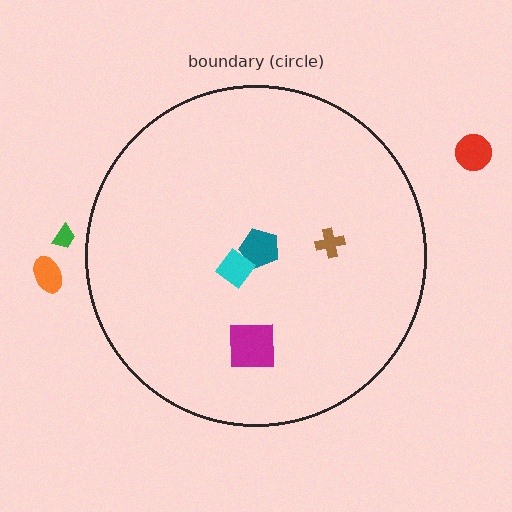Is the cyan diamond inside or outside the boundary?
Inside.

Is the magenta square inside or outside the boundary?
Inside.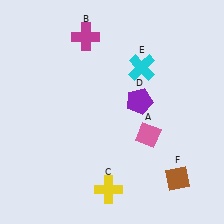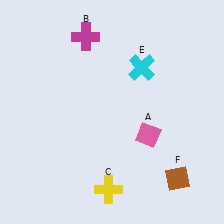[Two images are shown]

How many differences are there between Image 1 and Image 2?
There is 1 difference between the two images.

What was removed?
The purple pentagon (D) was removed in Image 2.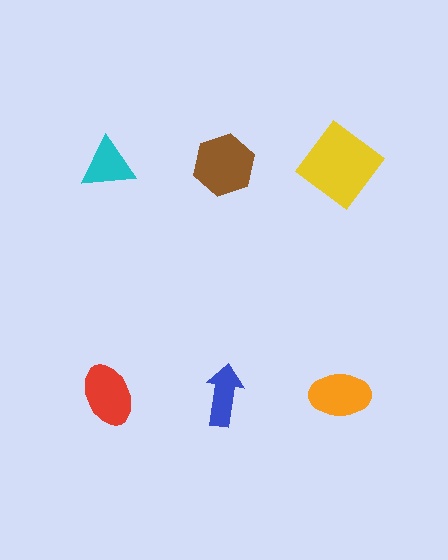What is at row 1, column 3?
A yellow diamond.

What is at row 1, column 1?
A cyan triangle.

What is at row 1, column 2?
A brown hexagon.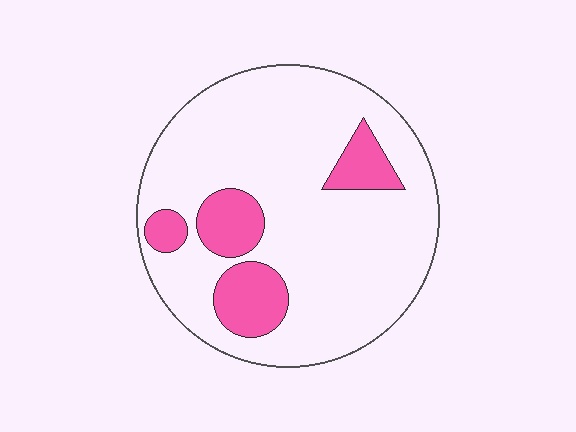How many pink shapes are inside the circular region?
4.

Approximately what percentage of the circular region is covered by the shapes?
Approximately 20%.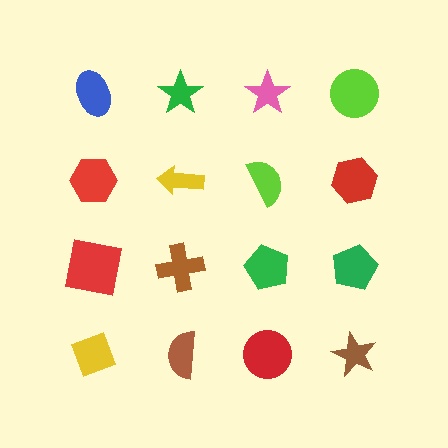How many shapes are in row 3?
4 shapes.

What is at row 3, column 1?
A red square.